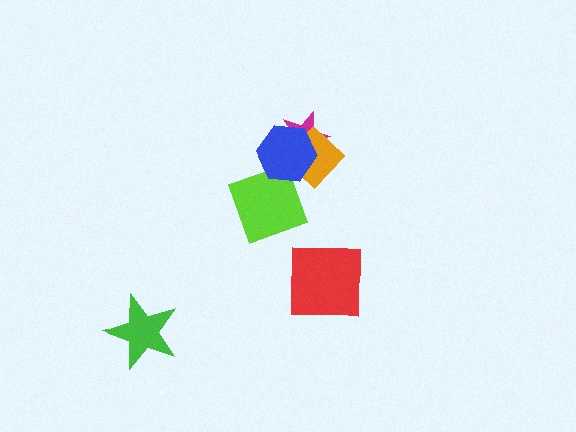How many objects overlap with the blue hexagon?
3 objects overlap with the blue hexagon.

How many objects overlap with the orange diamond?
3 objects overlap with the orange diamond.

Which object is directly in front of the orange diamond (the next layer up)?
The lime diamond is directly in front of the orange diamond.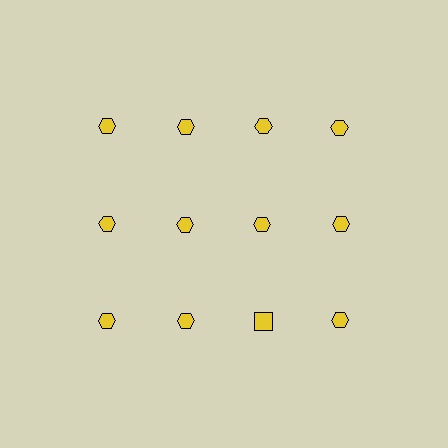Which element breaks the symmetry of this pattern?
The yellow square in the third row, center column breaks the symmetry. All other shapes are yellow hexagons.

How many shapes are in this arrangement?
There are 12 shapes arranged in a grid pattern.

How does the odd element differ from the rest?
It has a different shape: square instead of hexagon.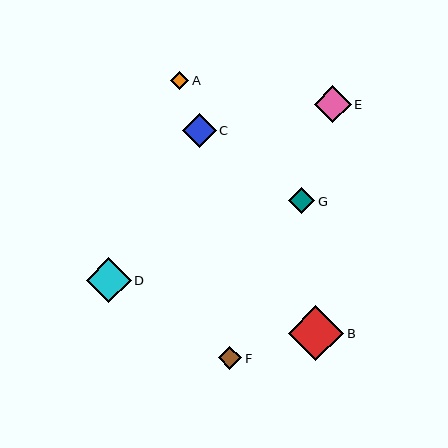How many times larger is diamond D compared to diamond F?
Diamond D is approximately 1.9 times the size of diamond F.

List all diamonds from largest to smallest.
From largest to smallest: B, D, E, C, G, F, A.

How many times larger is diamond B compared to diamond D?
Diamond B is approximately 1.2 times the size of diamond D.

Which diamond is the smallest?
Diamond A is the smallest with a size of approximately 18 pixels.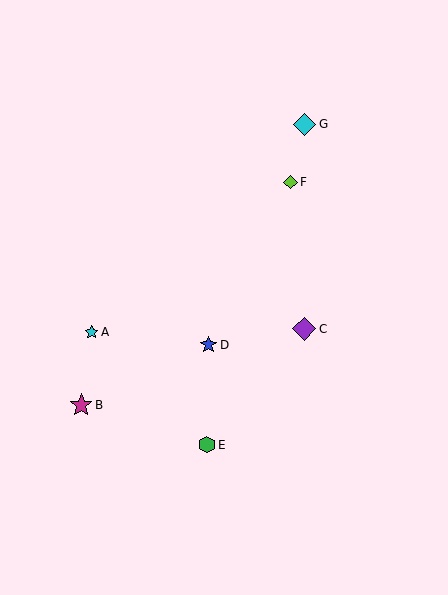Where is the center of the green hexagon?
The center of the green hexagon is at (207, 445).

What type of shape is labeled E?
Shape E is a green hexagon.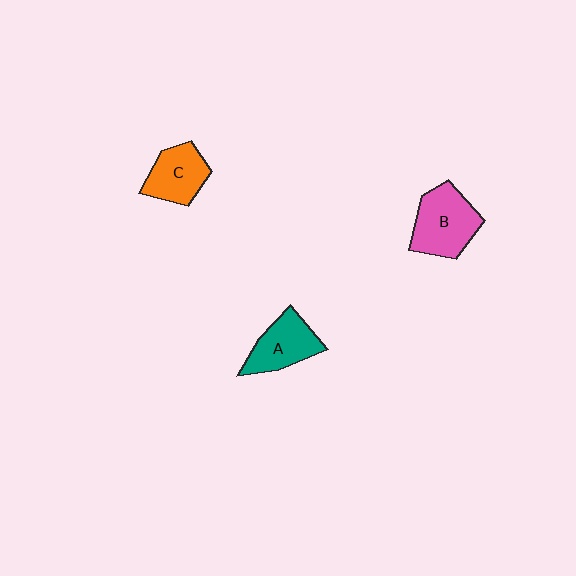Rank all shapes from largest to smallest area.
From largest to smallest: B (pink), A (teal), C (orange).